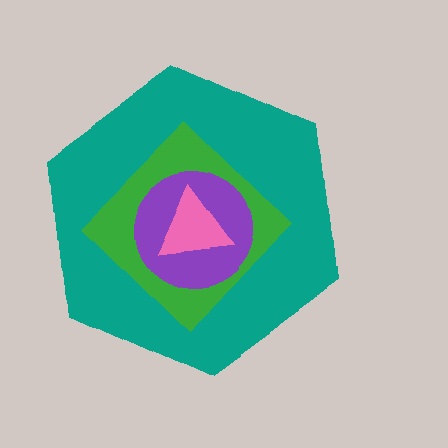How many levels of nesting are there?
4.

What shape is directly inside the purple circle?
The pink triangle.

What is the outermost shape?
The teal hexagon.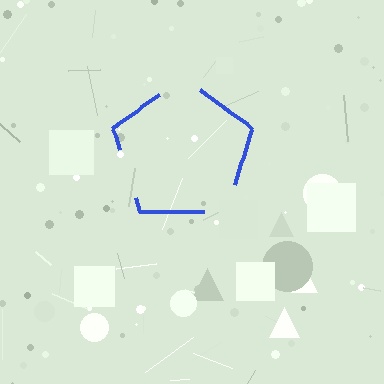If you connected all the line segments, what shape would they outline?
They would outline a pentagon.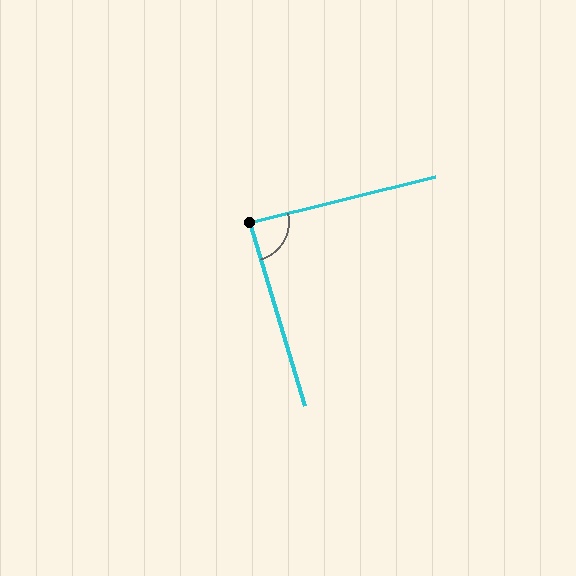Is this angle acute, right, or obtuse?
It is approximately a right angle.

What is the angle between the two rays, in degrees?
Approximately 87 degrees.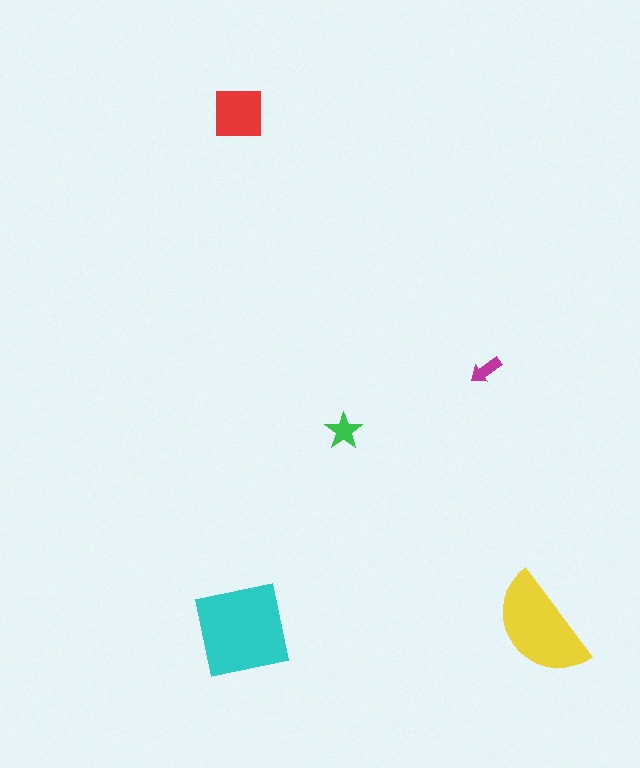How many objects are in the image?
There are 5 objects in the image.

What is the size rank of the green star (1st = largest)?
4th.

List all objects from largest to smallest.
The cyan square, the yellow semicircle, the red square, the green star, the magenta arrow.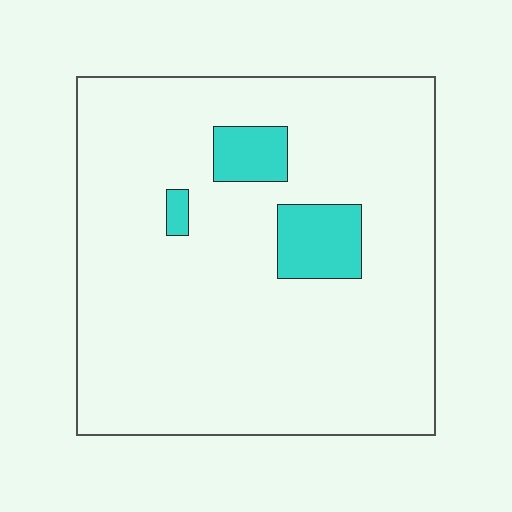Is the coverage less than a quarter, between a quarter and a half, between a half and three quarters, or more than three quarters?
Less than a quarter.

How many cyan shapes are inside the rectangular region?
3.